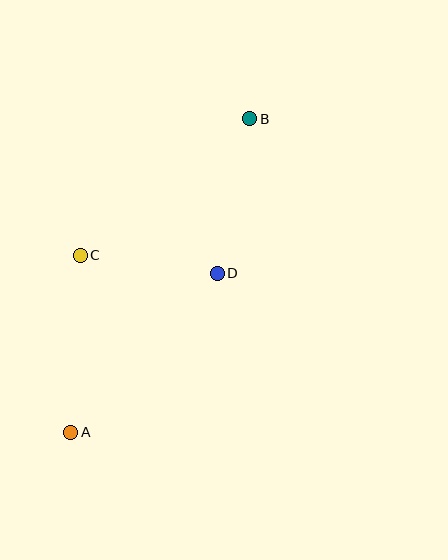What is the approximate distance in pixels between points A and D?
The distance between A and D is approximately 216 pixels.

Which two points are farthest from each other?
Points A and B are farthest from each other.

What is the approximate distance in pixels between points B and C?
The distance between B and C is approximately 218 pixels.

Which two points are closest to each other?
Points C and D are closest to each other.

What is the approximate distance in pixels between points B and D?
The distance between B and D is approximately 158 pixels.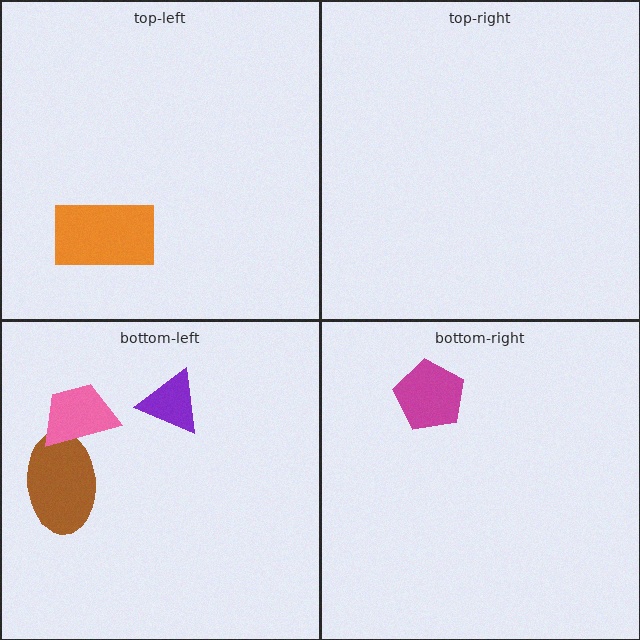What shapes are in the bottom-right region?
The magenta pentagon.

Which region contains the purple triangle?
The bottom-left region.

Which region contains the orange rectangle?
The top-left region.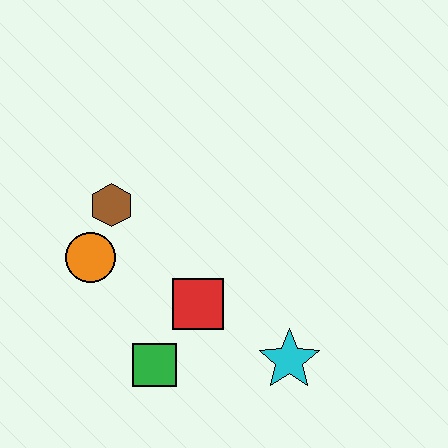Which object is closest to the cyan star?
The red square is closest to the cyan star.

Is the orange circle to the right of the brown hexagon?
No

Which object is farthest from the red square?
The brown hexagon is farthest from the red square.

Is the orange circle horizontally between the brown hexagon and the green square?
No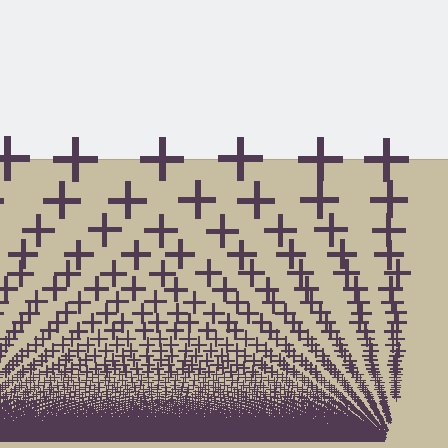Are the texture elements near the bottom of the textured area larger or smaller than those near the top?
Smaller. The gradient is inverted — elements near the bottom are smaller and denser.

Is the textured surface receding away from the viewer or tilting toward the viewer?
The surface appears to tilt toward the viewer. Texture elements get larger and sparser toward the top.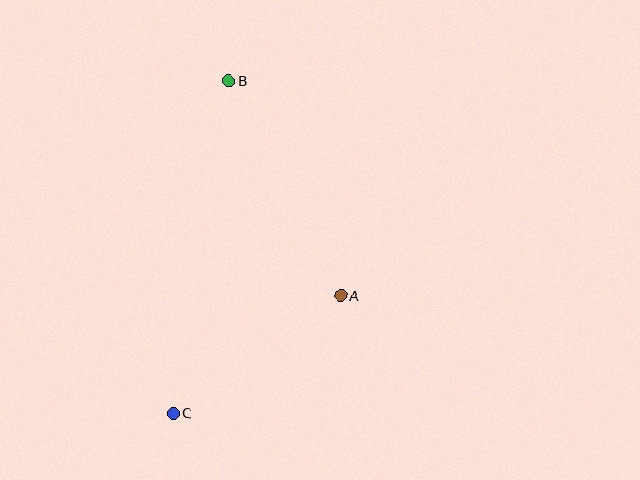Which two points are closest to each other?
Points A and C are closest to each other.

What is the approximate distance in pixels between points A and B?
The distance between A and B is approximately 242 pixels.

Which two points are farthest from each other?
Points B and C are farthest from each other.